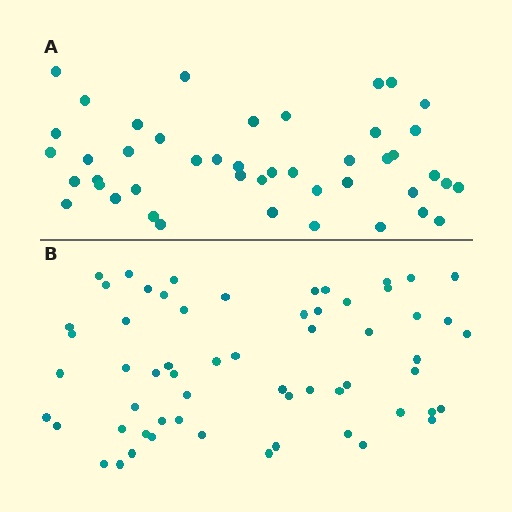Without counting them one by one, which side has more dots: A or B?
Region B (the bottom region) has more dots.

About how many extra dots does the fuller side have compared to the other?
Region B has approximately 15 more dots than region A.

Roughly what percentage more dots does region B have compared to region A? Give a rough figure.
About 35% more.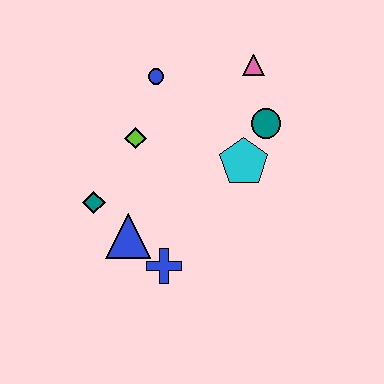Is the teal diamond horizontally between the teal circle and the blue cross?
No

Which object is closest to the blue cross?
The blue triangle is closest to the blue cross.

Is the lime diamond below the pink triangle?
Yes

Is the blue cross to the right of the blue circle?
Yes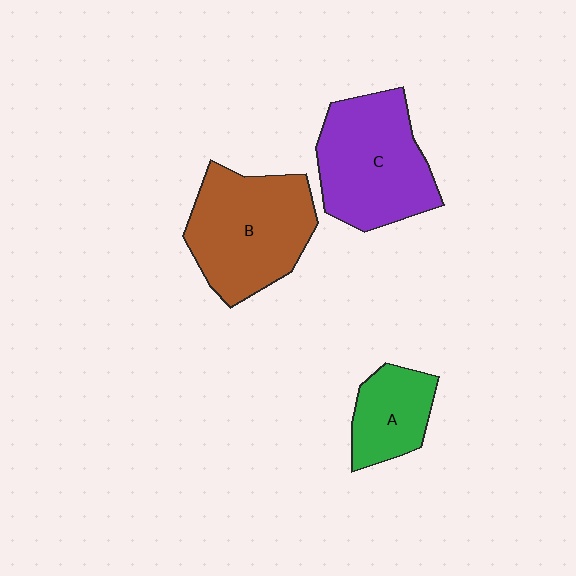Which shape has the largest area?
Shape B (brown).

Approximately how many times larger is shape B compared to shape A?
Approximately 2.0 times.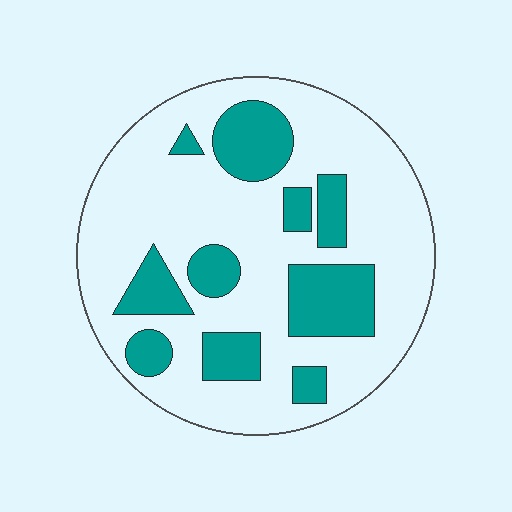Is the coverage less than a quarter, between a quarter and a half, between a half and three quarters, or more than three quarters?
Between a quarter and a half.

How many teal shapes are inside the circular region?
10.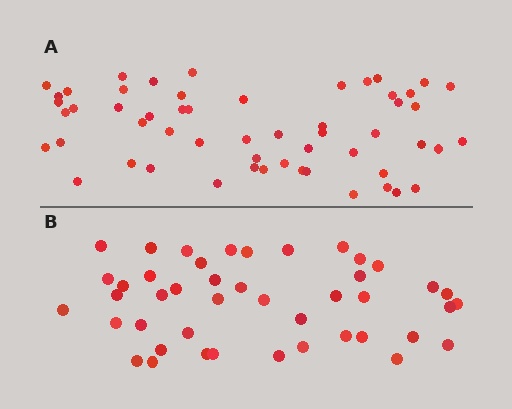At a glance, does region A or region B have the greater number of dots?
Region A (the top region) has more dots.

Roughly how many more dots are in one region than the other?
Region A has roughly 12 or so more dots than region B.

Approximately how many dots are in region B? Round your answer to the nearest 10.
About 40 dots. (The exact count is 44, which rounds to 40.)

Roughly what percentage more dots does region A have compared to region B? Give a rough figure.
About 25% more.